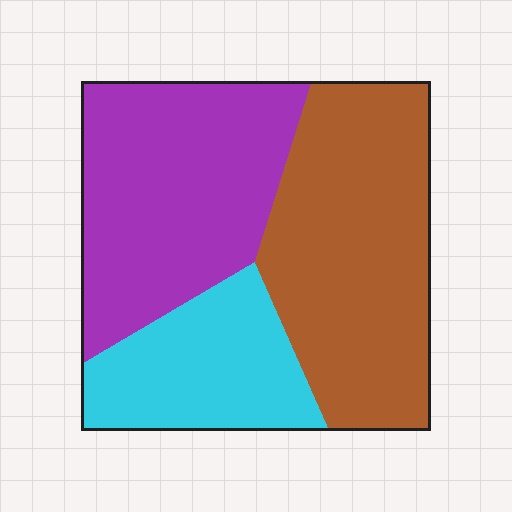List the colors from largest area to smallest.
From largest to smallest: brown, purple, cyan.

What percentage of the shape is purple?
Purple takes up between a quarter and a half of the shape.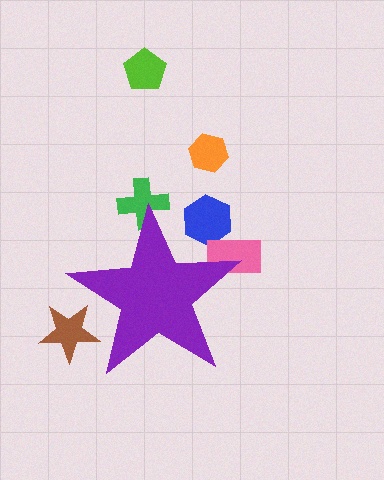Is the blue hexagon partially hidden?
Yes, the blue hexagon is partially hidden behind the purple star.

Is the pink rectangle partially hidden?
Yes, the pink rectangle is partially hidden behind the purple star.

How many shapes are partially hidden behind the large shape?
4 shapes are partially hidden.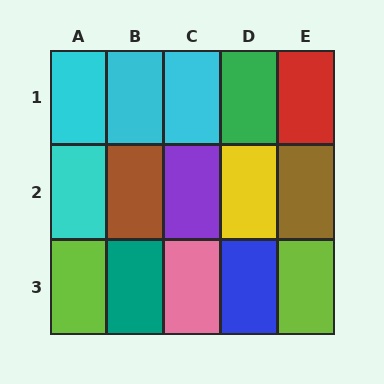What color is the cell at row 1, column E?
Red.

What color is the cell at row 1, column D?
Green.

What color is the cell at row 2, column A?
Cyan.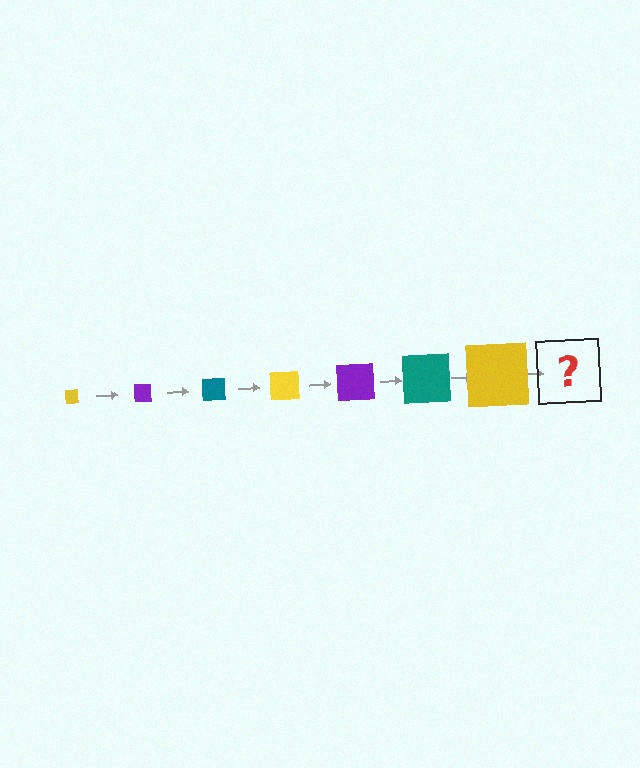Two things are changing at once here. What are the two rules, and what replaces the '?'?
The two rules are that the square grows larger each step and the color cycles through yellow, purple, and teal. The '?' should be a purple square, larger than the previous one.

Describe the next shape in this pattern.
It should be a purple square, larger than the previous one.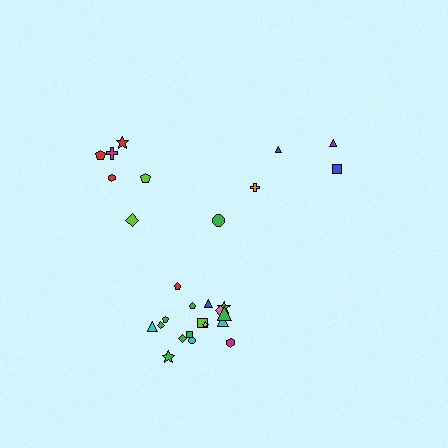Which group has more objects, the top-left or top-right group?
The top-left group.